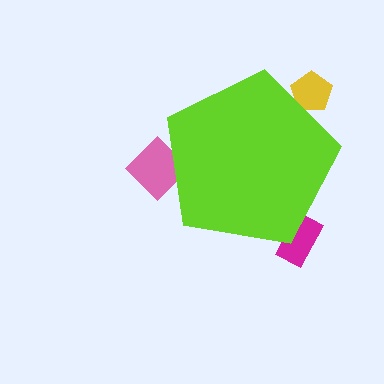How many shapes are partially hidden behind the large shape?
3 shapes are partially hidden.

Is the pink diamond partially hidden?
Yes, the pink diamond is partially hidden behind the lime pentagon.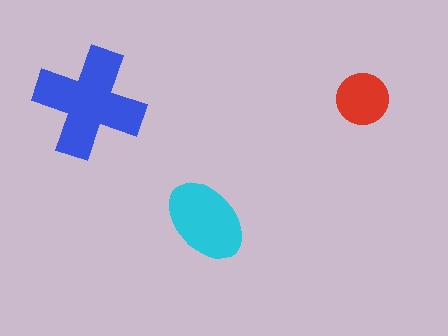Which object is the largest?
The blue cross.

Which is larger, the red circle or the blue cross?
The blue cross.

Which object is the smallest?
The red circle.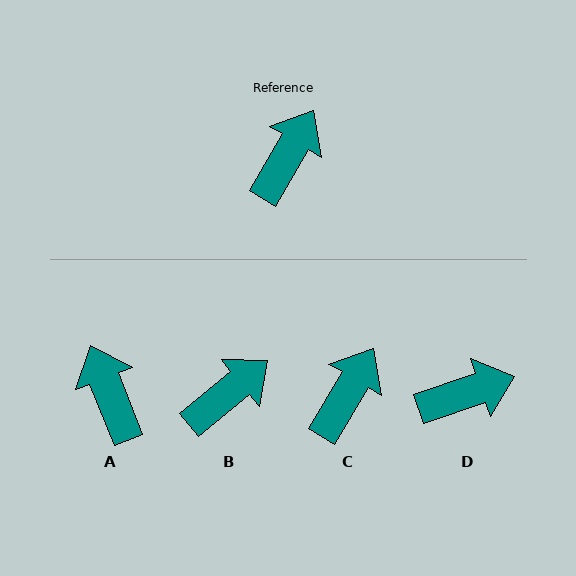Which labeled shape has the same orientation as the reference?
C.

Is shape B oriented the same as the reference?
No, it is off by about 20 degrees.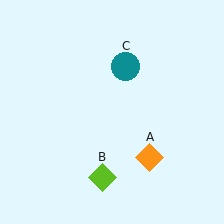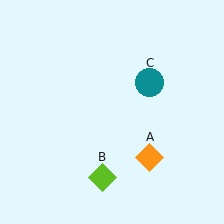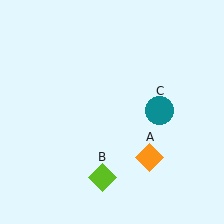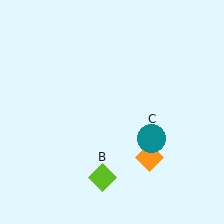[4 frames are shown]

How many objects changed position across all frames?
1 object changed position: teal circle (object C).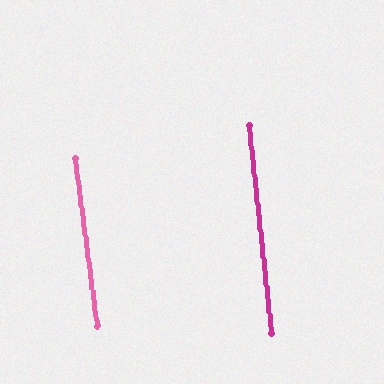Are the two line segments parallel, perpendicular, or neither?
Parallel — their directions differ by only 1.5°.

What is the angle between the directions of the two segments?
Approximately 2 degrees.